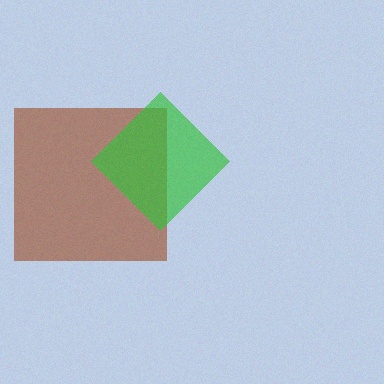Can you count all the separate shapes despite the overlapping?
Yes, there are 2 separate shapes.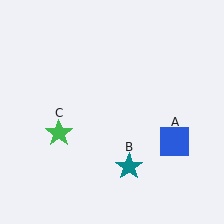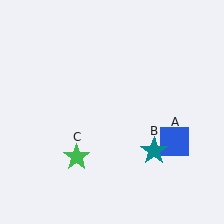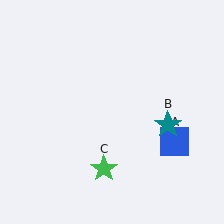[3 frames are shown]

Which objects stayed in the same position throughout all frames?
Blue square (object A) remained stationary.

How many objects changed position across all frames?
2 objects changed position: teal star (object B), green star (object C).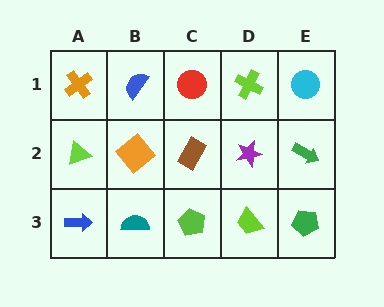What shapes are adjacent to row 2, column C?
A red circle (row 1, column C), a lime pentagon (row 3, column C), an orange diamond (row 2, column B), a purple star (row 2, column D).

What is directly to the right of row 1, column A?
A blue semicircle.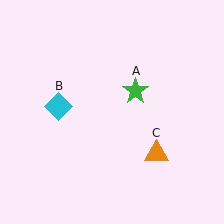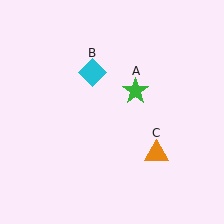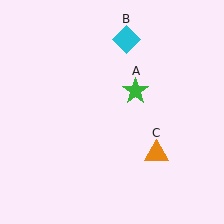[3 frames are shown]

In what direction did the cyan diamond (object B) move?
The cyan diamond (object B) moved up and to the right.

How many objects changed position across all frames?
1 object changed position: cyan diamond (object B).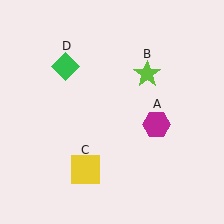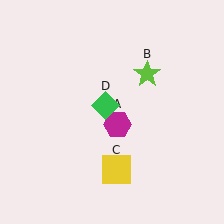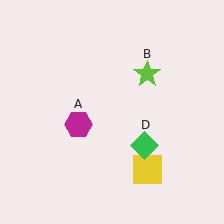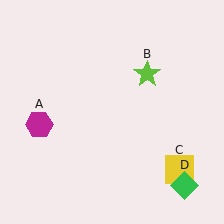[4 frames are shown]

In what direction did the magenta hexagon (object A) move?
The magenta hexagon (object A) moved left.